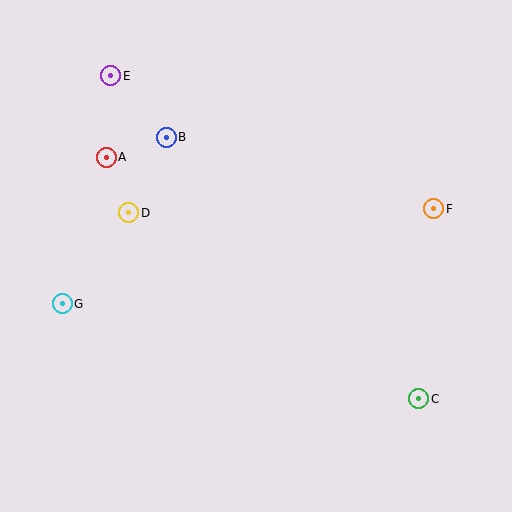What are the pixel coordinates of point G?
Point G is at (62, 304).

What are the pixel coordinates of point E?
Point E is at (111, 76).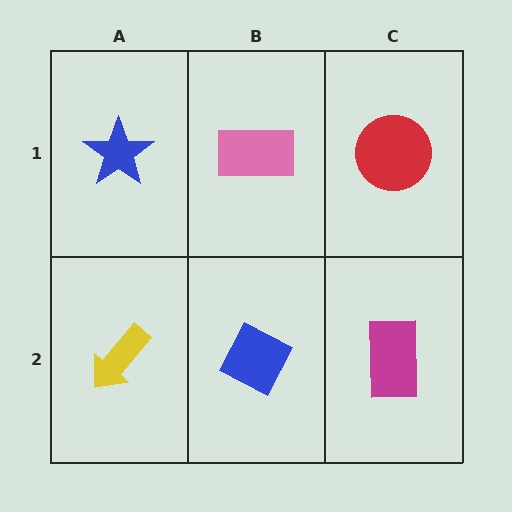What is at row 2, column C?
A magenta rectangle.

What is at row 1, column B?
A pink rectangle.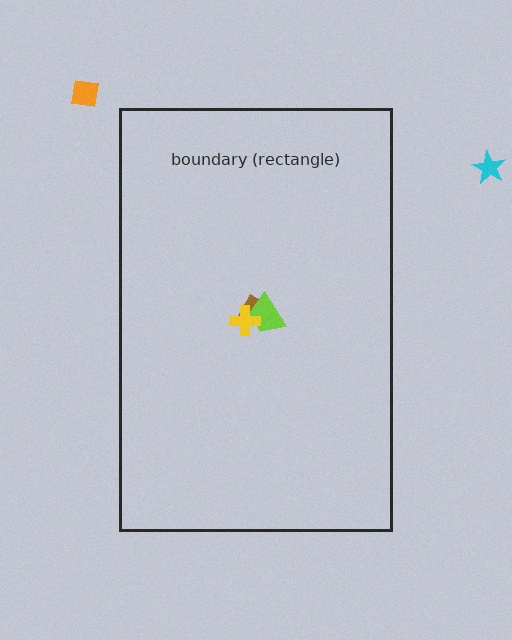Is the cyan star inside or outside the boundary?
Outside.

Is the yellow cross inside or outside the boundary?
Inside.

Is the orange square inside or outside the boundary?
Outside.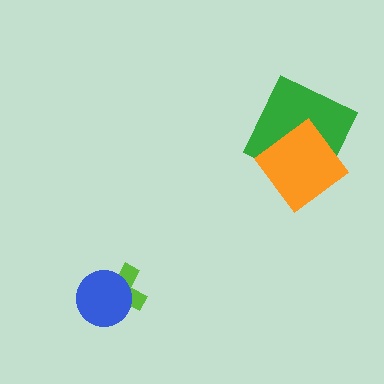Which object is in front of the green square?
The orange diamond is in front of the green square.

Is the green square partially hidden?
Yes, it is partially covered by another shape.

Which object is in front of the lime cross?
The blue circle is in front of the lime cross.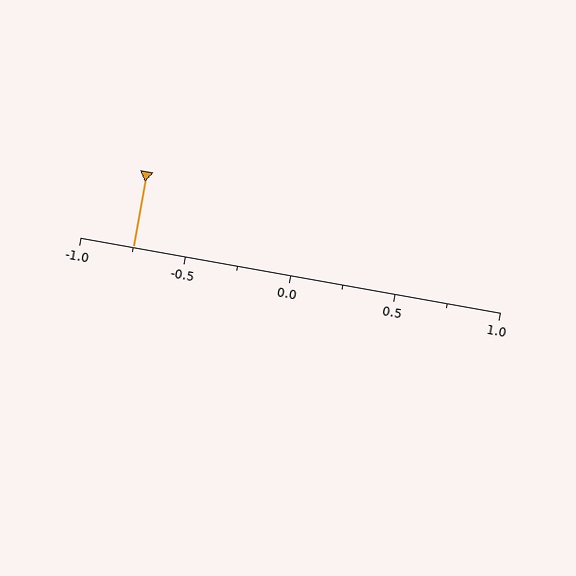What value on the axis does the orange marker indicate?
The marker indicates approximately -0.75.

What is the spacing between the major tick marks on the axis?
The major ticks are spaced 0.5 apart.